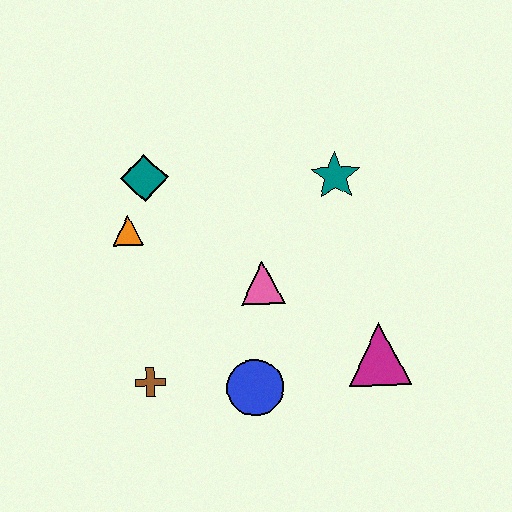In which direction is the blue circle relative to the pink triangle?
The blue circle is below the pink triangle.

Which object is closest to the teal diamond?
The orange triangle is closest to the teal diamond.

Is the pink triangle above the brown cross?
Yes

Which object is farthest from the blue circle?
The teal diamond is farthest from the blue circle.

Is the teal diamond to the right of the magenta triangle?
No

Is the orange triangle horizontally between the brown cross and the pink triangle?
No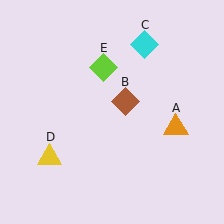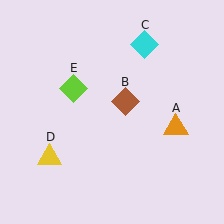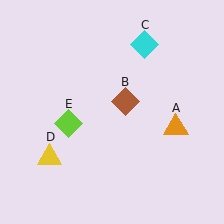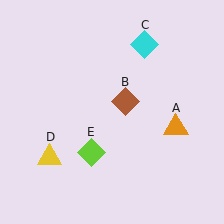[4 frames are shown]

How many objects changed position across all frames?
1 object changed position: lime diamond (object E).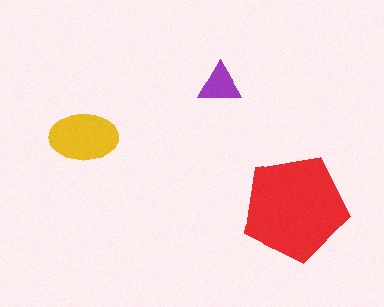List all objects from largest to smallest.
The red pentagon, the yellow ellipse, the purple triangle.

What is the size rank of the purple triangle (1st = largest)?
3rd.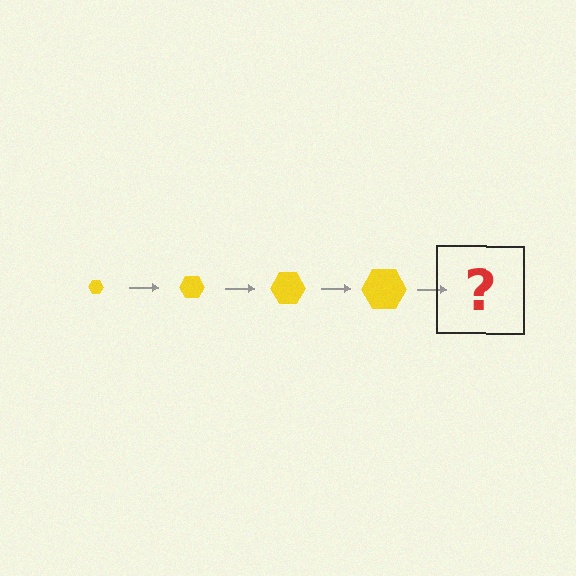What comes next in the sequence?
The next element should be a yellow hexagon, larger than the previous one.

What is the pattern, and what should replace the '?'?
The pattern is that the hexagon gets progressively larger each step. The '?' should be a yellow hexagon, larger than the previous one.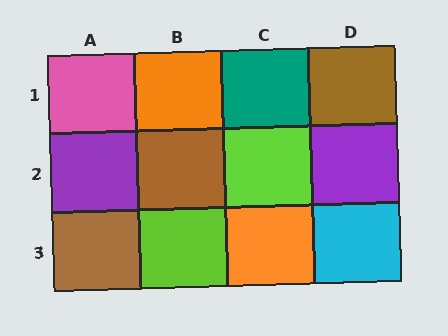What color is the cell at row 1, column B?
Orange.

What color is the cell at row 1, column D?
Brown.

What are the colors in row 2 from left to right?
Purple, brown, lime, purple.